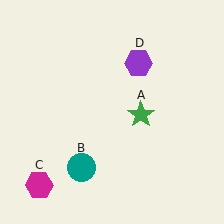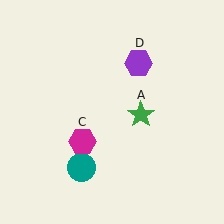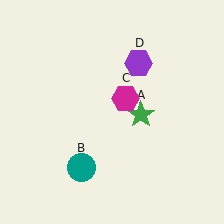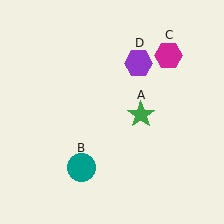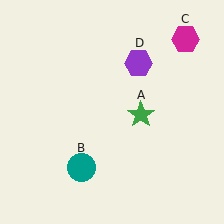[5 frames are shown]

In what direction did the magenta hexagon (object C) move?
The magenta hexagon (object C) moved up and to the right.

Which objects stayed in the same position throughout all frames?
Green star (object A) and teal circle (object B) and purple hexagon (object D) remained stationary.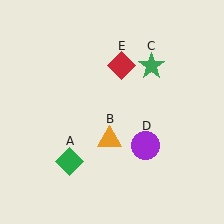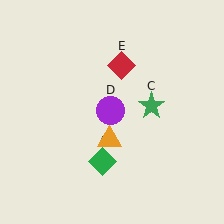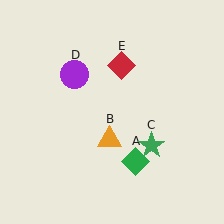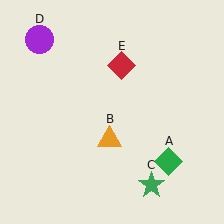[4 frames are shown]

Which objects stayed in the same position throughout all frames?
Orange triangle (object B) and red diamond (object E) remained stationary.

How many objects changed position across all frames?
3 objects changed position: green diamond (object A), green star (object C), purple circle (object D).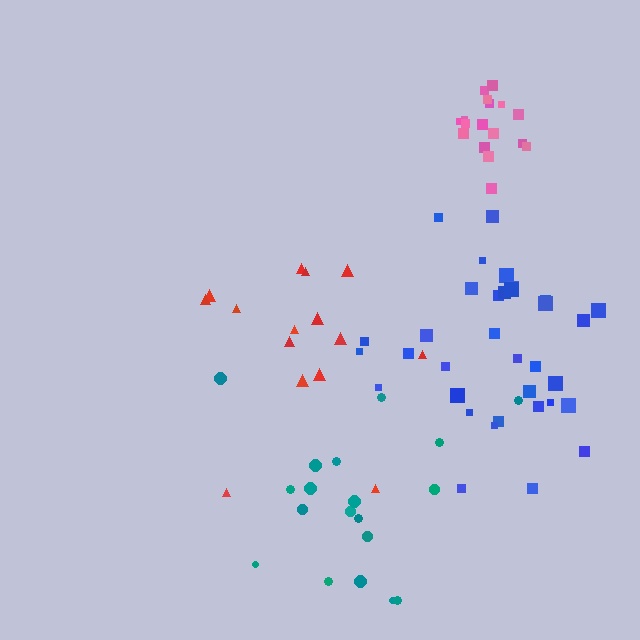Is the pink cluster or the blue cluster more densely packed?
Pink.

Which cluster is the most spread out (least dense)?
Red.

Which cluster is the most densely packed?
Pink.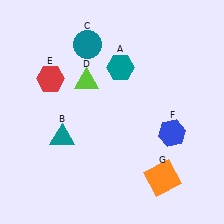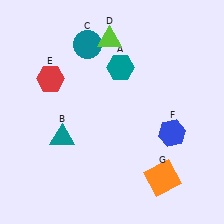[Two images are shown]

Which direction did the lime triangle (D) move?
The lime triangle (D) moved up.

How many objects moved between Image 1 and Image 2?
1 object moved between the two images.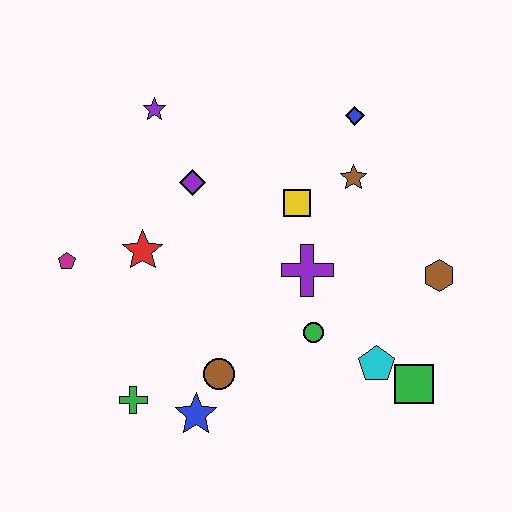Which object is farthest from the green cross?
The blue diamond is farthest from the green cross.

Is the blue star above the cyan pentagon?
No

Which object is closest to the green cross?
The blue star is closest to the green cross.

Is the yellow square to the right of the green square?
No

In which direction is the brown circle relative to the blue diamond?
The brown circle is below the blue diamond.